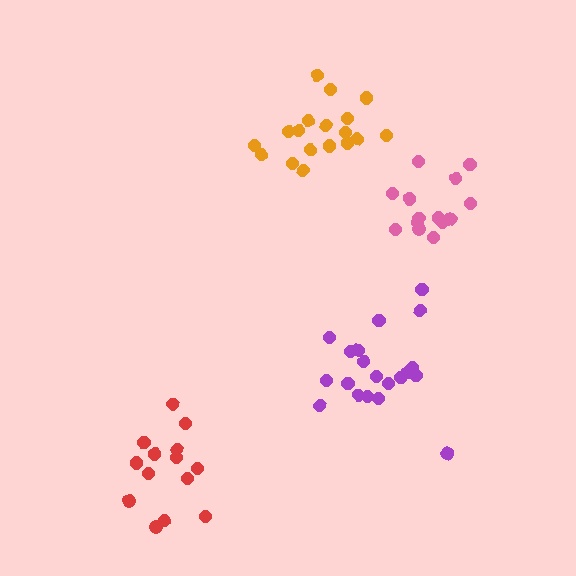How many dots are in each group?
Group 1: 20 dots, Group 2: 15 dots, Group 3: 15 dots, Group 4: 18 dots (68 total).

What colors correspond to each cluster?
The clusters are colored: purple, pink, red, orange.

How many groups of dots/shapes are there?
There are 4 groups.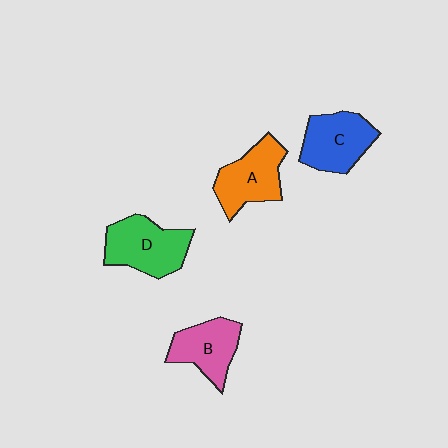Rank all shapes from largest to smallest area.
From largest to smallest: D (green), A (orange), C (blue), B (pink).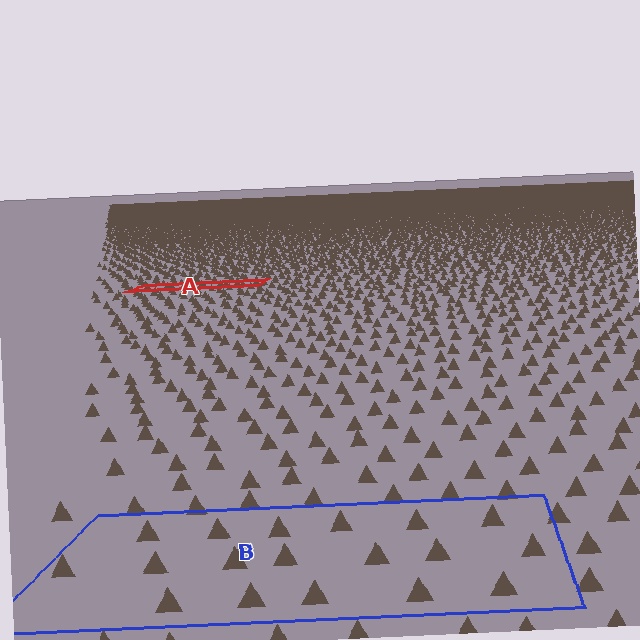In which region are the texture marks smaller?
The texture marks are smaller in region A, because it is farther away.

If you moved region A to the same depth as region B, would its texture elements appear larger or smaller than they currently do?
They would appear larger. At a closer depth, the same texture elements are projected at a bigger on-screen size.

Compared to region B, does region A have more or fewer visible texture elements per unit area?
Region A has more texture elements per unit area — they are packed more densely because it is farther away.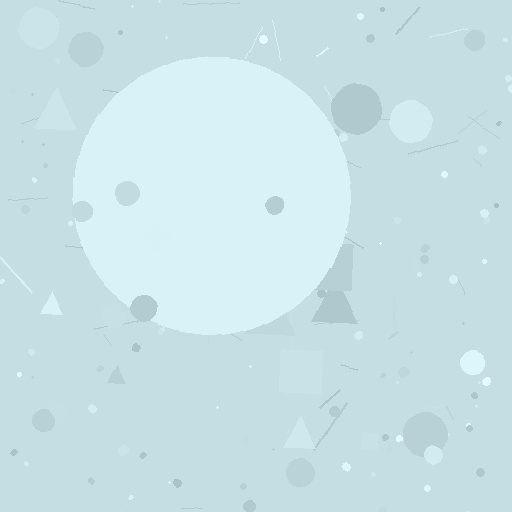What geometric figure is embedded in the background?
A circle is embedded in the background.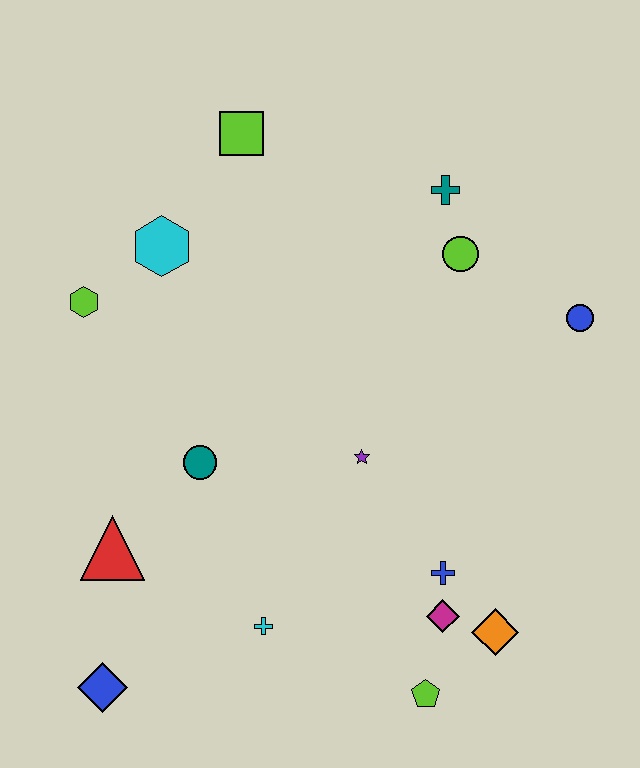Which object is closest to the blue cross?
The magenta diamond is closest to the blue cross.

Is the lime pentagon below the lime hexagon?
Yes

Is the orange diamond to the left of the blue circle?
Yes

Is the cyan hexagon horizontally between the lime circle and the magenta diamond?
No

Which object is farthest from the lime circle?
The blue diamond is farthest from the lime circle.